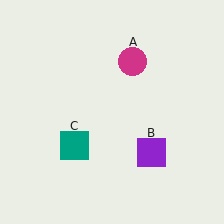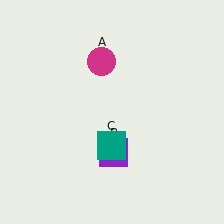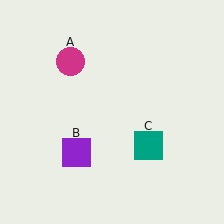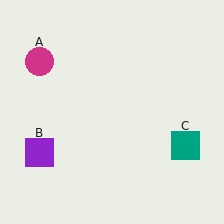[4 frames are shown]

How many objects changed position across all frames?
3 objects changed position: magenta circle (object A), purple square (object B), teal square (object C).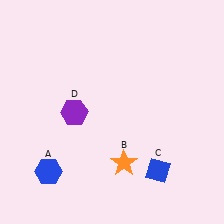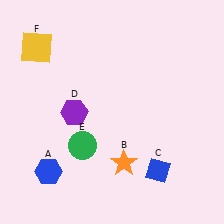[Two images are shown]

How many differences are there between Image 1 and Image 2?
There are 2 differences between the two images.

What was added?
A green circle (E), a yellow square (F) were added in Image 2.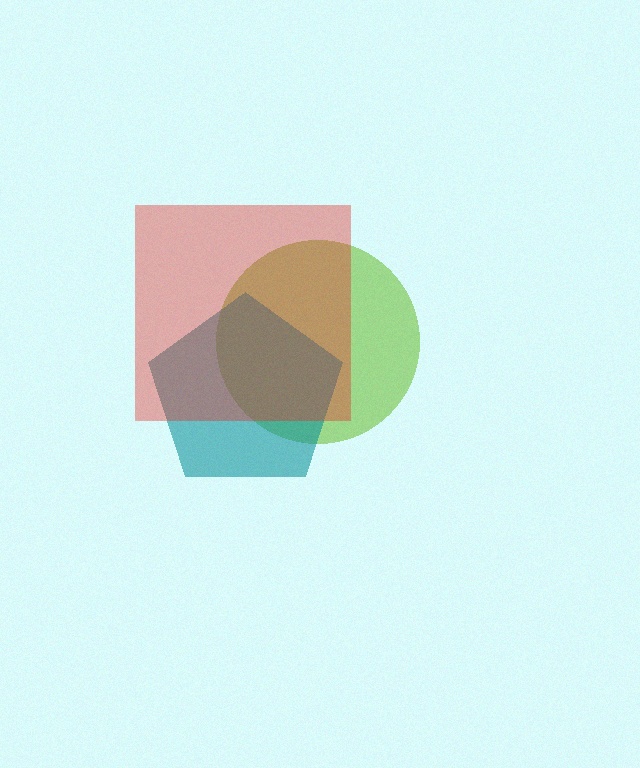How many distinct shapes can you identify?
There are 3 distinct shapes: a lime circle, a teal pentagon, a red square.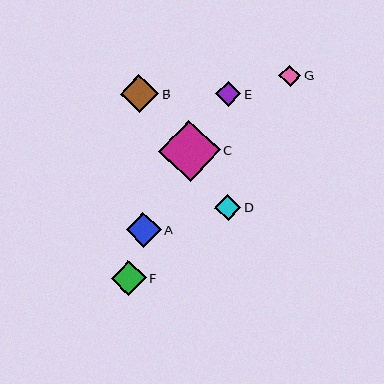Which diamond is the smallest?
Diamond G is the smallest with a size of approximately 22 pixels.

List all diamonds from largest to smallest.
From largest to smallest: C, B, F, A, D, E, G.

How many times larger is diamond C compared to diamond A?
Diamond C is approximately 1.8 times the size of diamond A.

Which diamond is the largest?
Diamond C is the largest with a size of approximately 62 pixels.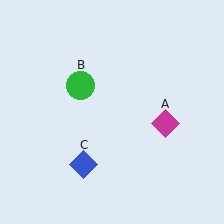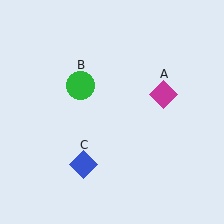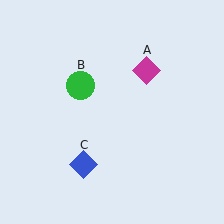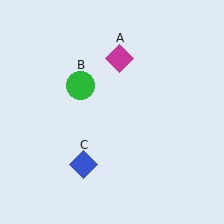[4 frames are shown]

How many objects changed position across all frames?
1 object changed position: magenta diamond (object A).